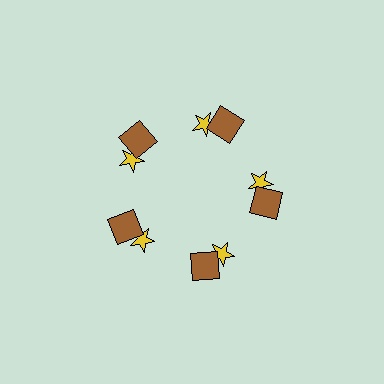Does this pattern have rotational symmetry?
Yes, this pattern has 5-fold rotational symmetry. It looks the same after rotating 72 degrees around the center.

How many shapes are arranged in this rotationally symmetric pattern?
There are 10 shapes, arranged in 5 groups of 2.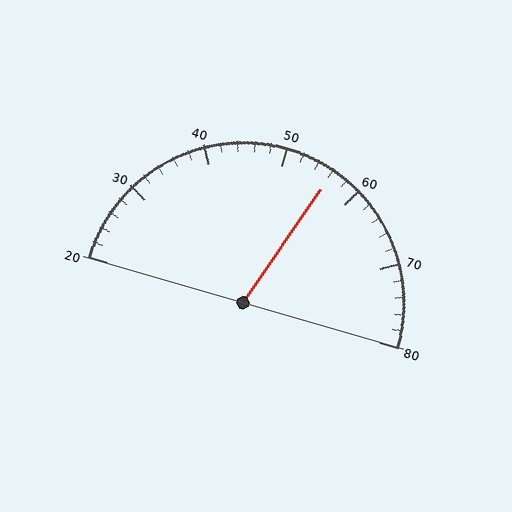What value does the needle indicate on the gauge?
The needle indicates approximately 56.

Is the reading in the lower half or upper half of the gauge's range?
The reading is in the upper half of the range (20 to 80).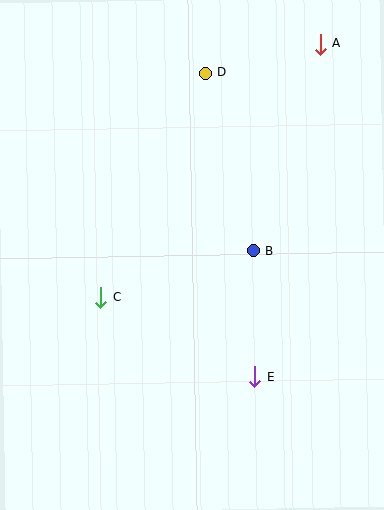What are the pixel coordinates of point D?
Point D is at (205, 73).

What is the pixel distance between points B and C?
The distance between B and C is 160 pixels.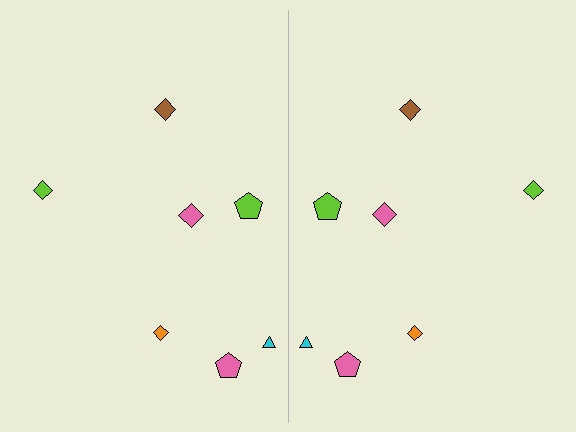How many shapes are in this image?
There are 14 shapes in this image.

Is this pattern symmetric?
Yes, this pattern has bilateral (reflection) symmetry.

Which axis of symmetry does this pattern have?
The pattern has a vertical axis of symmetry running through the center of the image.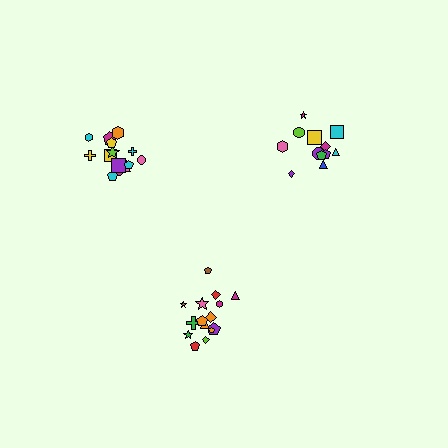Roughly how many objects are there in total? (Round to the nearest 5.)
Roughly 40 objects in total.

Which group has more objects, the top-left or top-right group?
The top-left group.